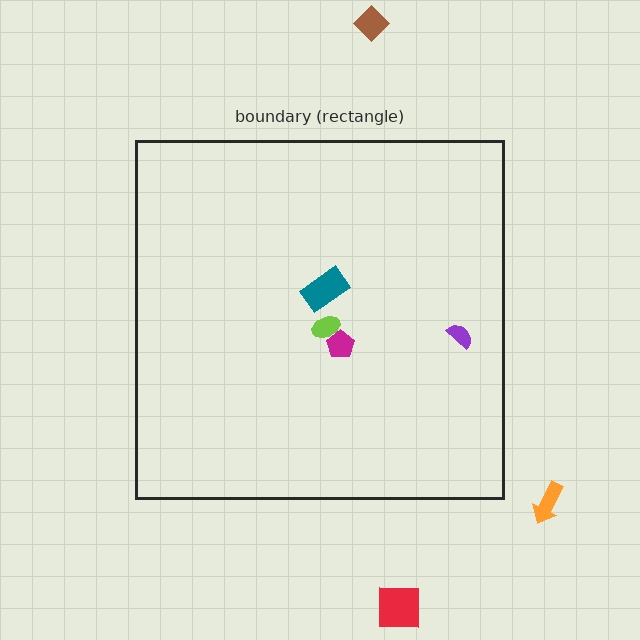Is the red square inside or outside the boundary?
Outside.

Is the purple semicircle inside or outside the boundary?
Inside.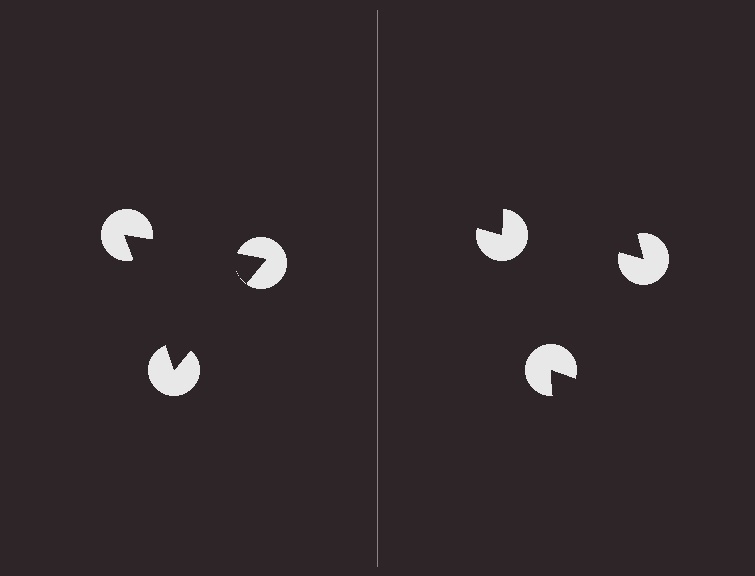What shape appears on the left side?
An illusory triangle.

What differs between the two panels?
The pac-man discs are positioned identically on both sides; only the wedge orientations differ. On the left they align to a triangle; on the right they are misaligned.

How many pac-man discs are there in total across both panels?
6 — 3 on each side.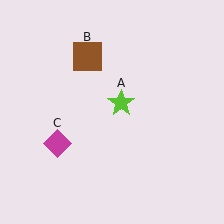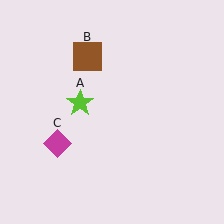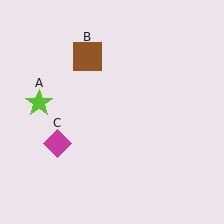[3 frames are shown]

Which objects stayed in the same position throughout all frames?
Brown square (object B) and magenta diamond (object C) remained stationary.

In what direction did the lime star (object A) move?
The lime star (object A) moved left.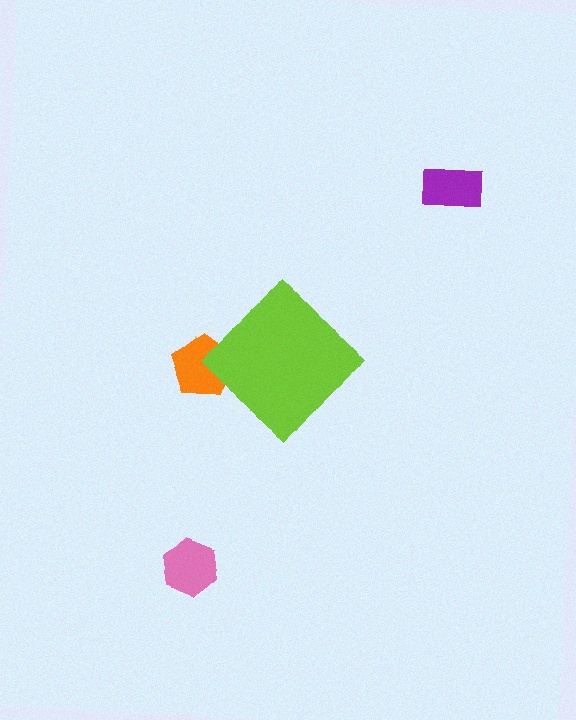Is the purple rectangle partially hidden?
No, the purple rectangle is fully visible.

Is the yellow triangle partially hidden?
Yes, the yellow triangle is partially hidden behind the lime diamond.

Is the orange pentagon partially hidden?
Yes, the orange pentagon is partially hidden behind the lime diamond.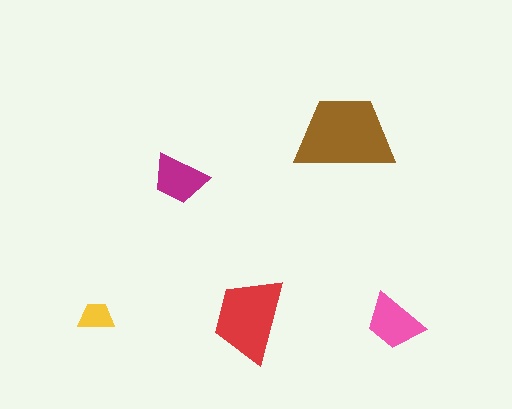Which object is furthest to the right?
The pink trapezoid is rightmost.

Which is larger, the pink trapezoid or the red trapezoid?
The red one.